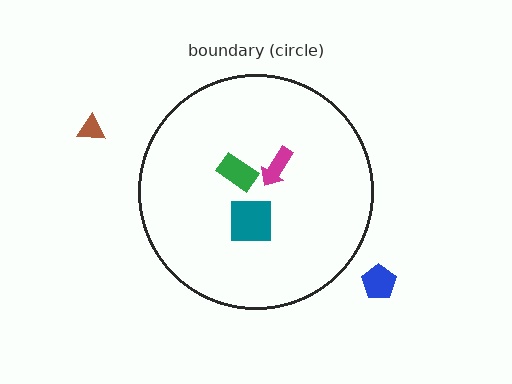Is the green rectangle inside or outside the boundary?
Inside.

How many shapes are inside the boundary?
3 inside, 2 outside.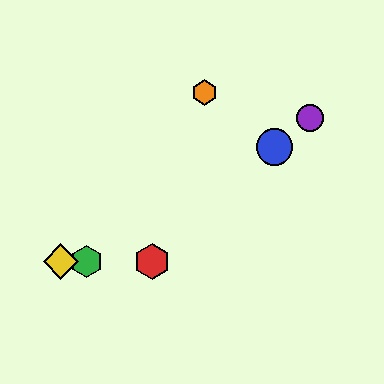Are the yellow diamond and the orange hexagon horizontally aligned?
No, the yellow diamond is at y≈262 and the orange hexagon is at y≈92.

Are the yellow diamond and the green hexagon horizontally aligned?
Yes, both are at y≈262.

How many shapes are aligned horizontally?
3 shapes (the red hexagon, the green hexagon, the yellow diamond) are aligned horizontally.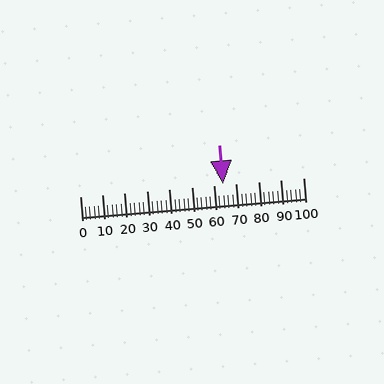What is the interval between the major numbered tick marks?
The major tick marks are spaced 10 units apart.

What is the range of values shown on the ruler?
The ruler shows values from 0 to 100.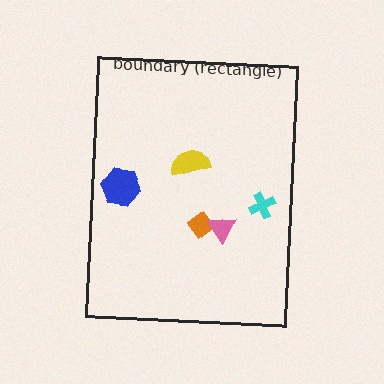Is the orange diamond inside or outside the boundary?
Inside.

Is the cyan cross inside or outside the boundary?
Inside.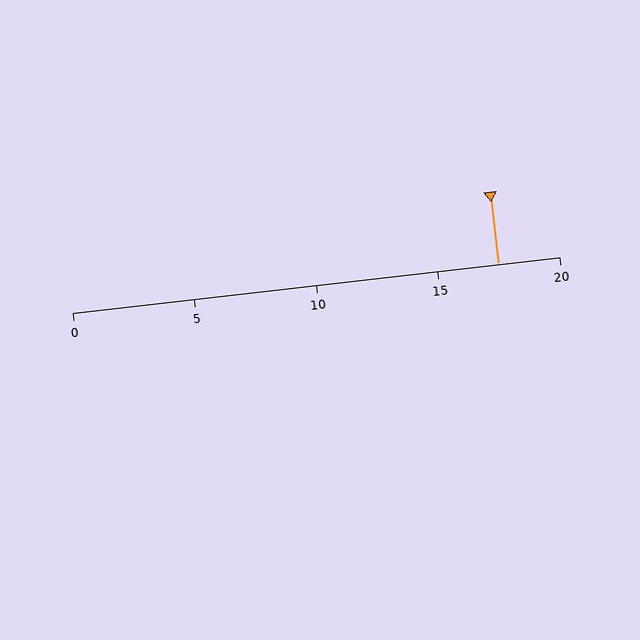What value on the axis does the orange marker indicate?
The marker indicates approximately 17.5.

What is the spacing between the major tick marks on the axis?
The major ticks are spaced 5 apart.